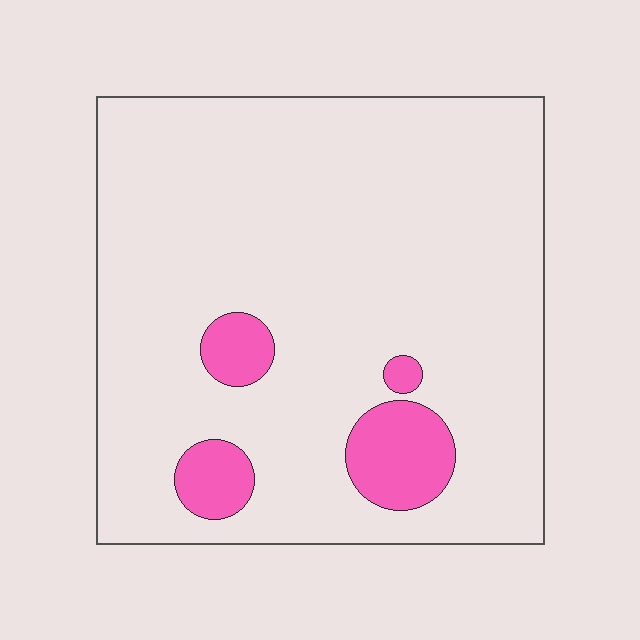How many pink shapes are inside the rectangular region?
4.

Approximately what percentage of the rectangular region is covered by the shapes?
Approximately 10%.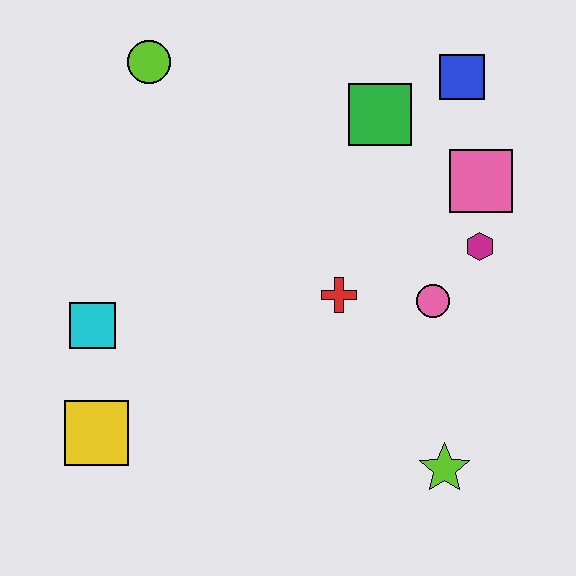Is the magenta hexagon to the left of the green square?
No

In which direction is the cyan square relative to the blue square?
The cyan square is to the left of the blue square.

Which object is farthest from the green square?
The yellow square is farthest from the green square.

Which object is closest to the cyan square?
The yellow square is closest to the cyan square.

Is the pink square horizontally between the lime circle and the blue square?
No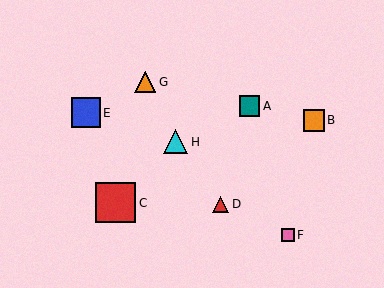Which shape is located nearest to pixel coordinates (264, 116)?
The teal square (labeled A) at (249, 106) is nearest to that location.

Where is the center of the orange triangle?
The center of the orange triangle is at (145, 82).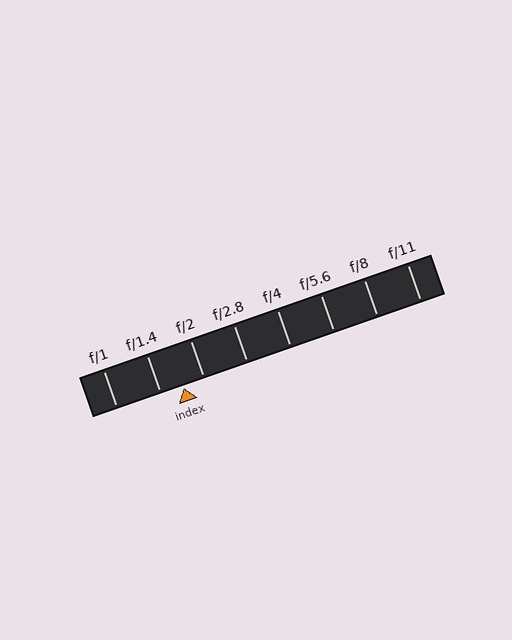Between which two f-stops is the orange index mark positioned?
The index mark is between f/1.4 and f/2.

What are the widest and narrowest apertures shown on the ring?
The widest aperture shown is f/1 and the narrowest is f/11.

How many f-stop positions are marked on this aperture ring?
There are 8 f-stop positions marked.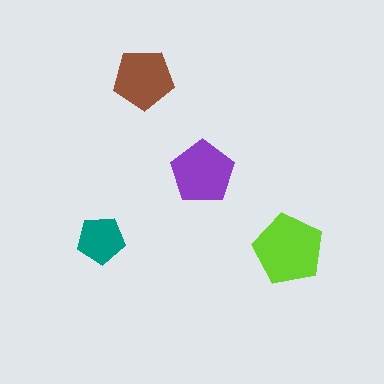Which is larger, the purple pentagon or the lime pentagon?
The lime one.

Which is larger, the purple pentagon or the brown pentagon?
The purple one.